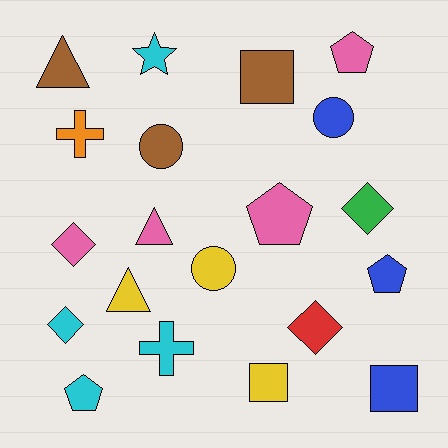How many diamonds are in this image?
There are 4 diamonds.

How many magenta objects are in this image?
There are no magenta objects.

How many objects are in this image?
There are 20 objects.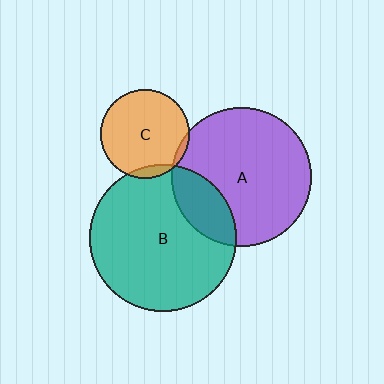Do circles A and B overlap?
Yes.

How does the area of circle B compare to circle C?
Approximately 2.7 times.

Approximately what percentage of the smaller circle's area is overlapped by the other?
Approximately 20%.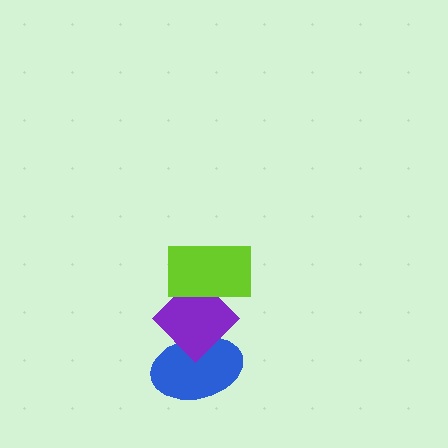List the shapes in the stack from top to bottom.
From top to bottom: the lime rectangle, the purple diamond, the blue ellipse.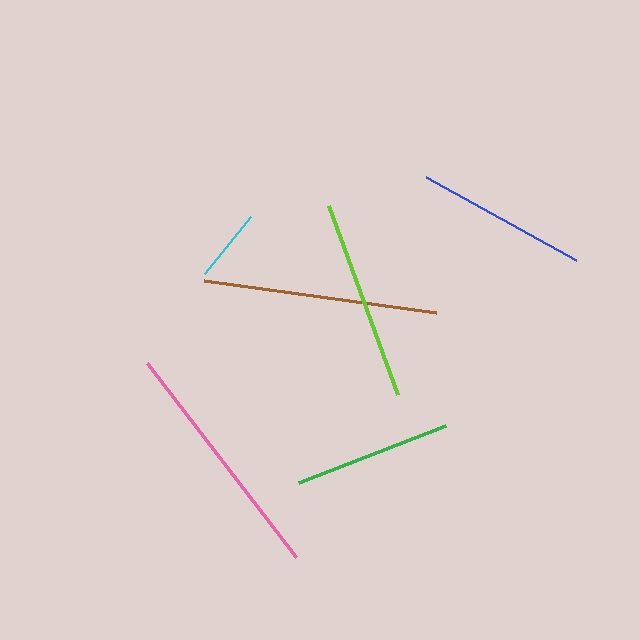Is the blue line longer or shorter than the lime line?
The lime line is longer than the blue line.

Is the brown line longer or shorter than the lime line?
The brown line is longer than the lime line.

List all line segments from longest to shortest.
From longest to shortest: pink, brown, lime, blue, green, cyan.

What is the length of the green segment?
The green segment is approximately 158 pixels long.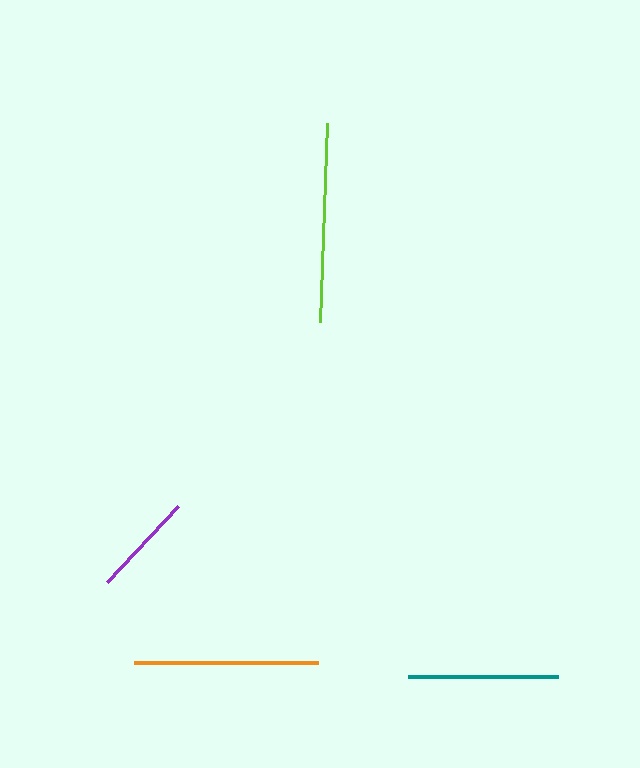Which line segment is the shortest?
The purple line is the shortest at approximately 105 pixels.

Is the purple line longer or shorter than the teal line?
The teal line is longer than the purple line.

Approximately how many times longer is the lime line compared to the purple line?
The lime line is approximately 1.9 times the length of the purple line.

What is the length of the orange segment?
The orange segment is approximately 184 pixels long.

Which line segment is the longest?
The lime line is the longest at approximately 200 pixels.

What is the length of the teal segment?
The teal segment is approximately 150 pixels long.